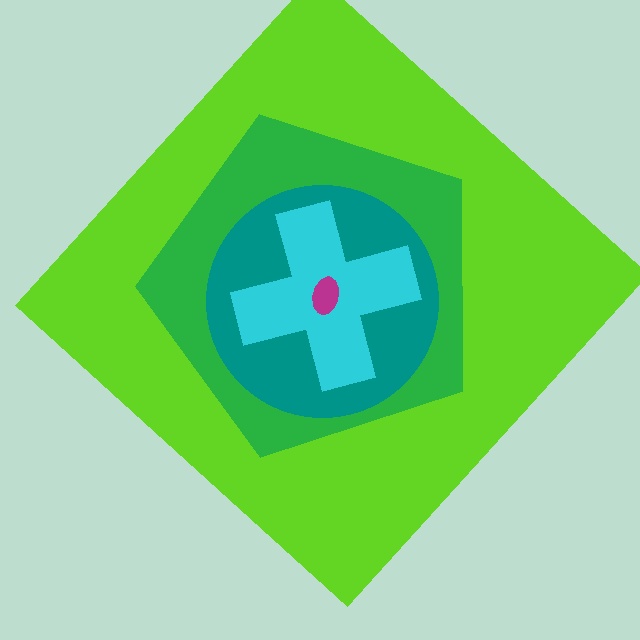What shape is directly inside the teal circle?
The cyan cross.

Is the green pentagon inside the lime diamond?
Yes.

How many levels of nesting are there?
5.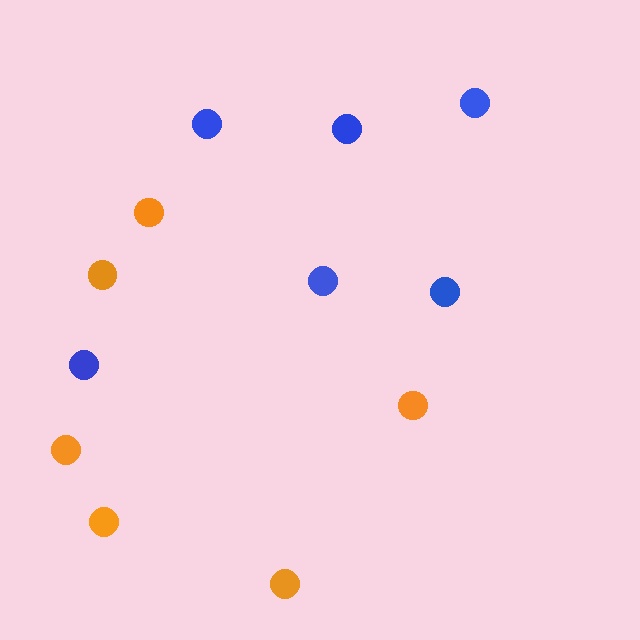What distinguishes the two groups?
There are 2 groups: one group of blue circles (6) and one group of orange circles (6).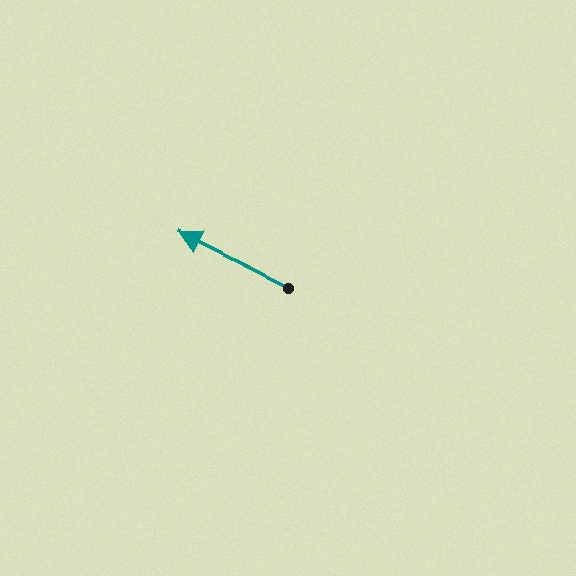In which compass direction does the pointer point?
Northwest.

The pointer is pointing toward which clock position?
Roughly 10 o'clock.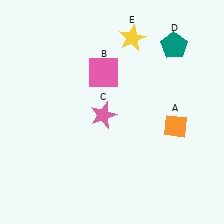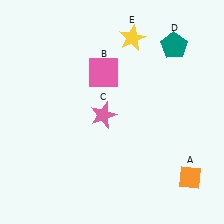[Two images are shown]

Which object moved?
The orange diamond (A) moved down.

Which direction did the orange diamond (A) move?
The orange diamond (A) moved down.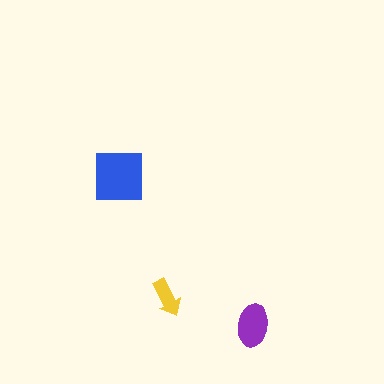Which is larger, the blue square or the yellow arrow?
The blue square.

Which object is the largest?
The blue square.